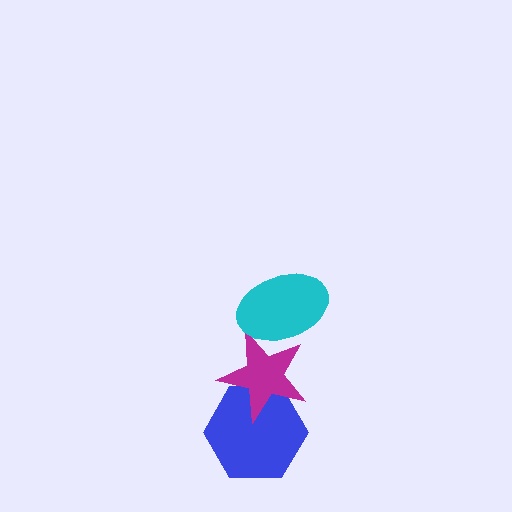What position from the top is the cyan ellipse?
The cyan ellipse is 1st from the top.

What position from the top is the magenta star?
The magenta star is 2nd from the top.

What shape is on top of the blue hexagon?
The magenta star is on top of the blue hexagon.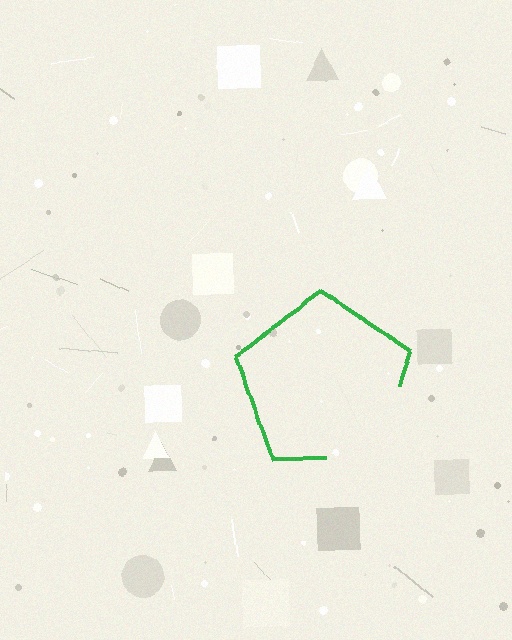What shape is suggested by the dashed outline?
The dashed outline suggests a pentagon.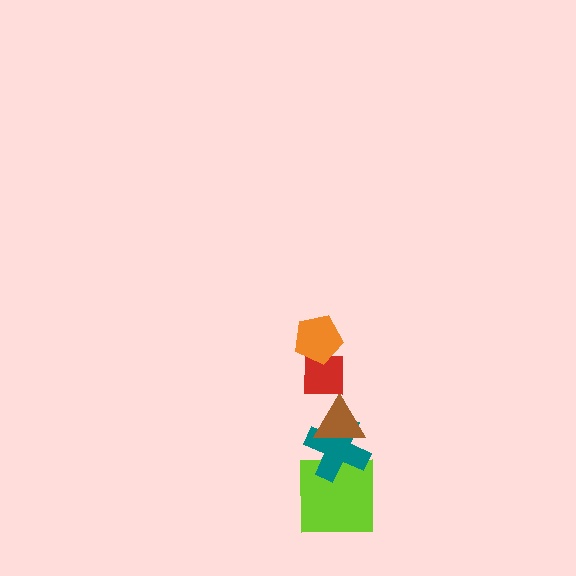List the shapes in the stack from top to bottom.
From top to bottom: the orange pentagon, the red square, the brown triangle, the teal cross, the lime square.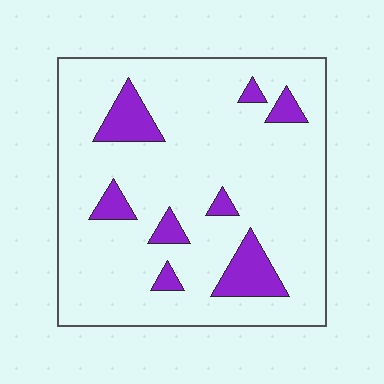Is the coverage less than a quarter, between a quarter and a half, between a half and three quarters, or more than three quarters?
Less than a quarter.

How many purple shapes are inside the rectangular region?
8.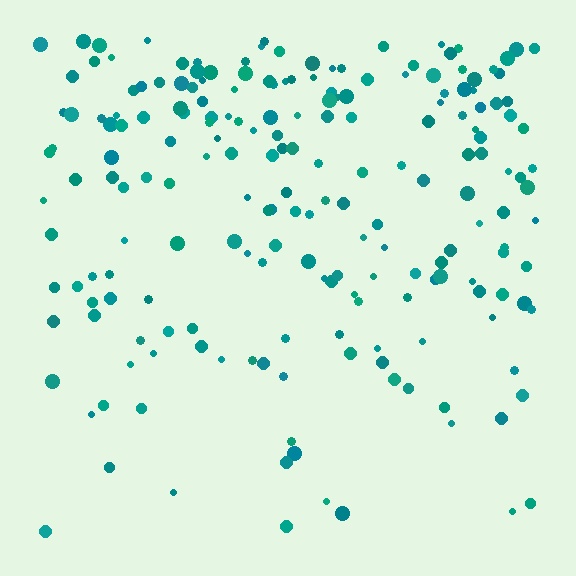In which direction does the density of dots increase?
From bottom to top, with the top side densest.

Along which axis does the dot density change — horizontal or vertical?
Vertical.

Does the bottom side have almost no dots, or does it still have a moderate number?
Still a moderate number, just noticeably fewer than the top.